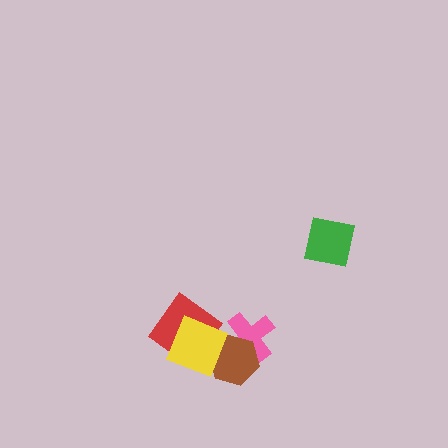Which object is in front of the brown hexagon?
The yellow diamond is in front of the brown hexagon.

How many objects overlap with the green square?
0 objects overlap with the green square.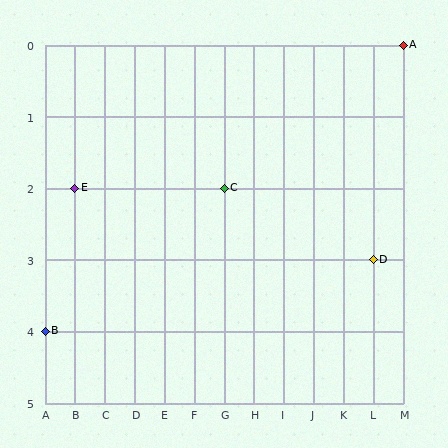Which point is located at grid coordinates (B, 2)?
Point E is at (B, 2).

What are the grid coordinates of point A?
Point A is at grid coordinates (M, 0).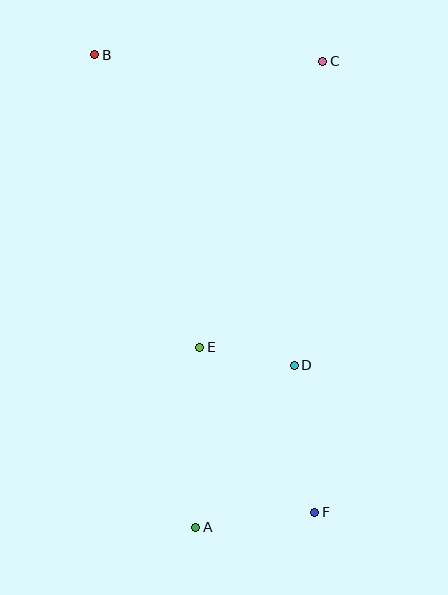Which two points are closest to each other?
Points D and E are closest to each other.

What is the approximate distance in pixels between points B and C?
The distance between B and C is approximately 228 pixels.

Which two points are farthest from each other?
Points B and F are farthest from each other.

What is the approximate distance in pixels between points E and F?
The distance between E and F is approximately 201 pixels.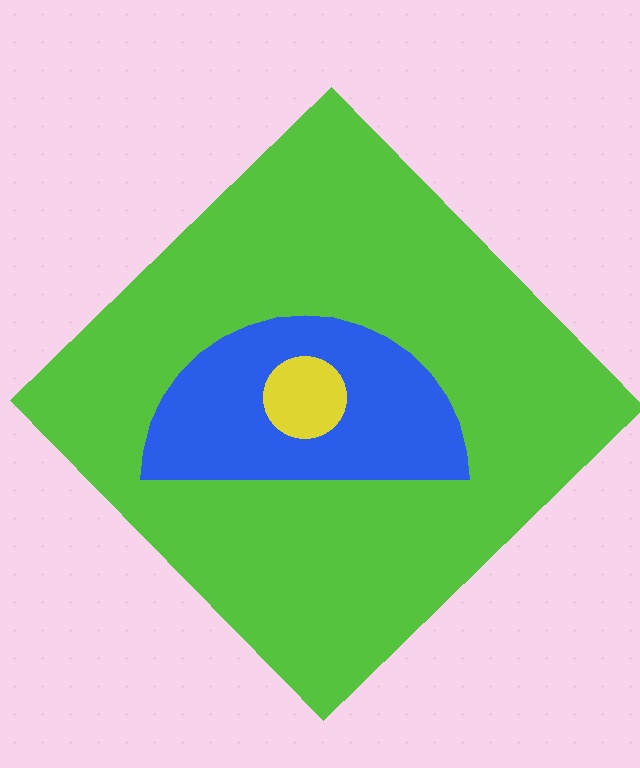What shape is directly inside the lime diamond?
The blue semicircle.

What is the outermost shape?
The lime diamond.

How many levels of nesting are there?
3.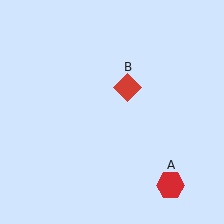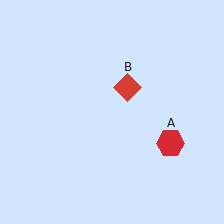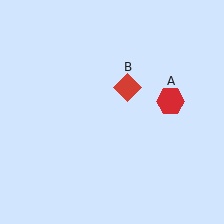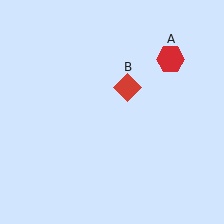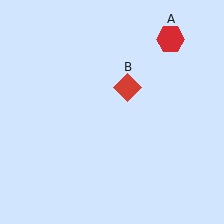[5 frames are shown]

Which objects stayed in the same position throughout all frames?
Red diamond (object B) remained stationary.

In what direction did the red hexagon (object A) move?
The red hexagon (object A) moved up.